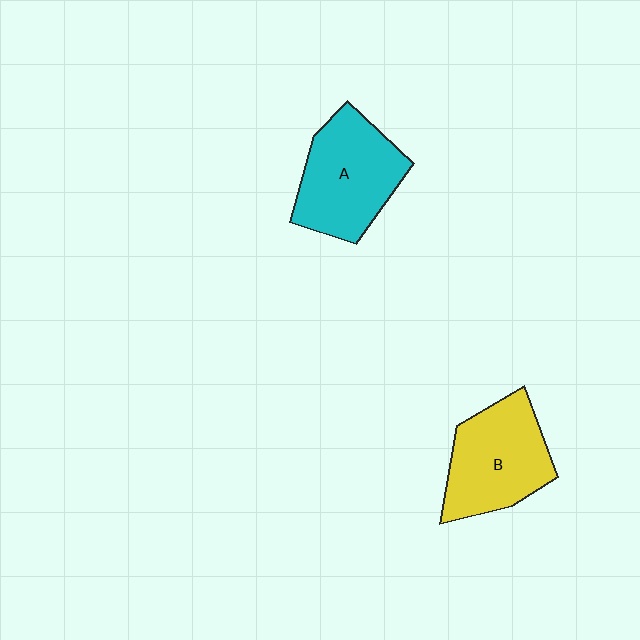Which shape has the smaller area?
Shape B (yellow).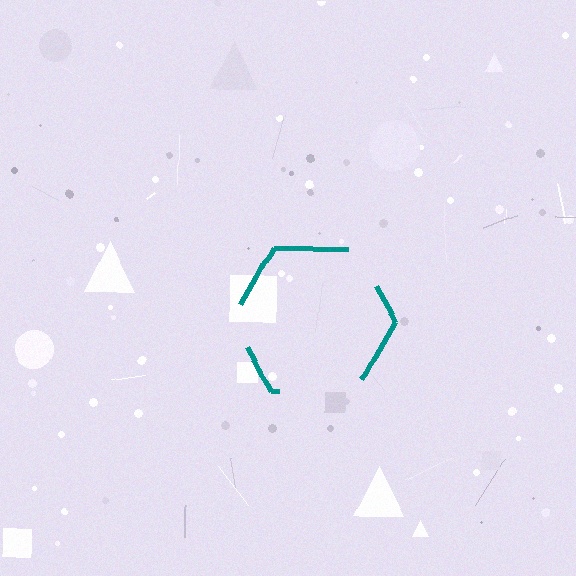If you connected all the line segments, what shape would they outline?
They would outline a hexagon.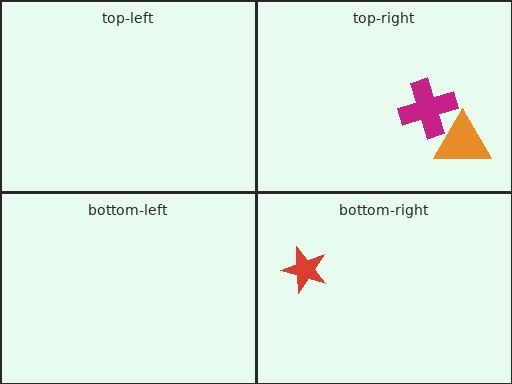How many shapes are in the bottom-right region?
1.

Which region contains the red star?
The bottom-right region.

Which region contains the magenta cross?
The top-right region.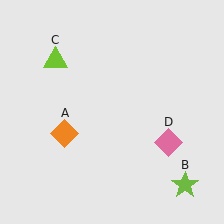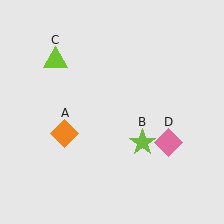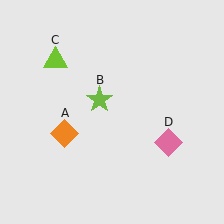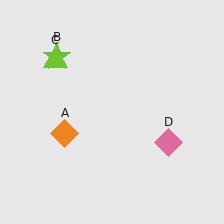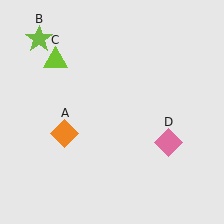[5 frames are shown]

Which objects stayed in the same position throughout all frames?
Orange diamond (object A) and lime triangle (object C) and pink diamond (object D) remained stationary.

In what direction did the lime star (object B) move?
The lime star (object B) moved up and to the left.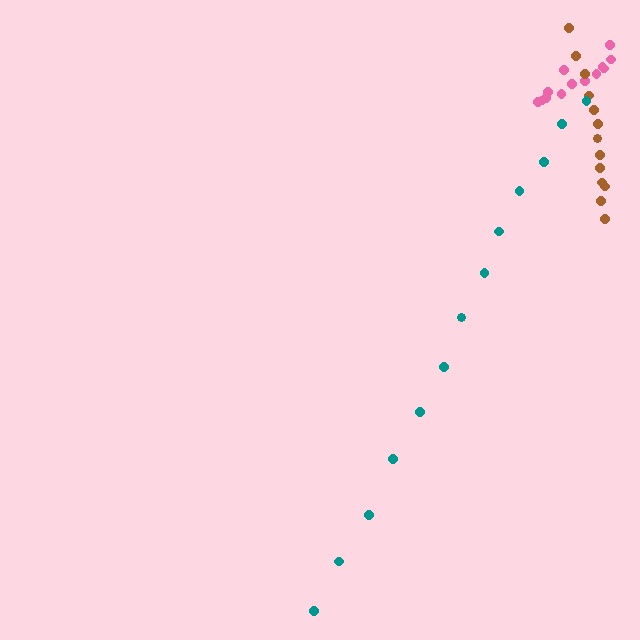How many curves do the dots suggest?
There are 3 distinct paths.